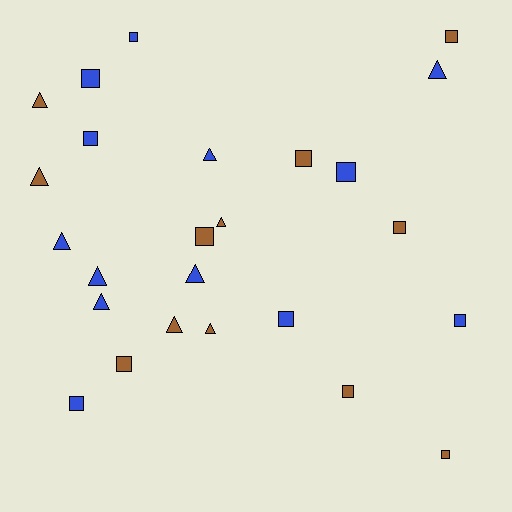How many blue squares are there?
There are 7 blue squares.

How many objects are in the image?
There are 25 objects.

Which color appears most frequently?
Blue, with 13 objects.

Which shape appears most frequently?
Square, with 14 objects.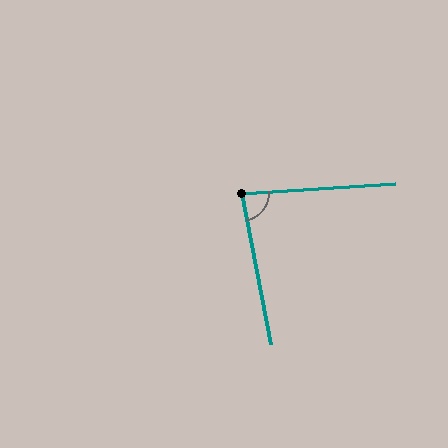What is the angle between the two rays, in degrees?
Approximately 83 degrees.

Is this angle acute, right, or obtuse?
It is acute.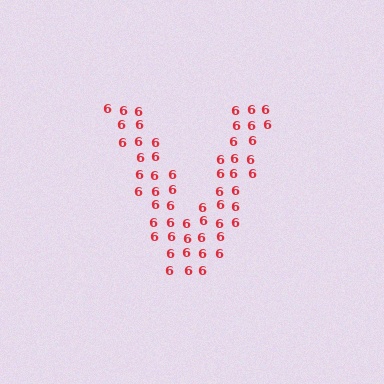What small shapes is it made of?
It is made of small digit 6's.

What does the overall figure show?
The overall figure shows the letter V.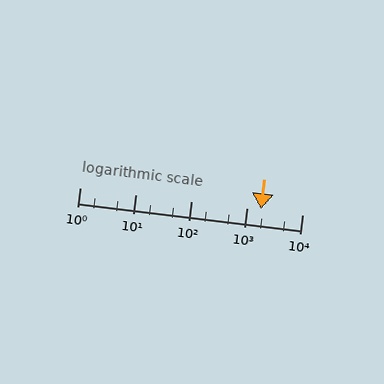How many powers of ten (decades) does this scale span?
The scale spans 4 decades, from 1 to 10000.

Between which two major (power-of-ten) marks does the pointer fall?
The pointer is between 1000 and 10000.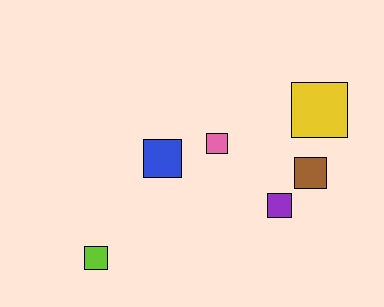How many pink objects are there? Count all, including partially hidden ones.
There is 1 pink object.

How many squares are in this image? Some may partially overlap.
There are 6 squares.